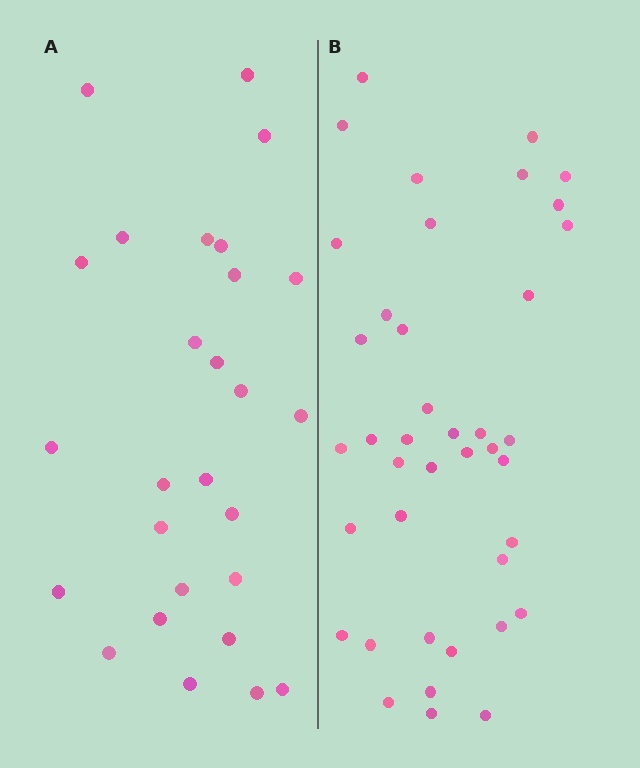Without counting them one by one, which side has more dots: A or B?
Region B (the right region) has more dots.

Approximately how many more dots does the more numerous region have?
Region B has approximately 15 more dots than region A.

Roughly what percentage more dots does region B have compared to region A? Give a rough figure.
About 50% more.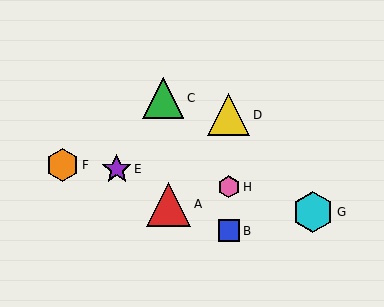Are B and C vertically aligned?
No, B is at x≈229 and C is at x≈163.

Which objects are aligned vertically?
Objects B, D, H are aligned vertically.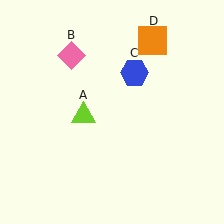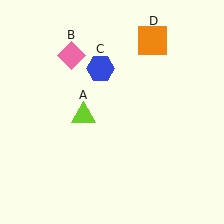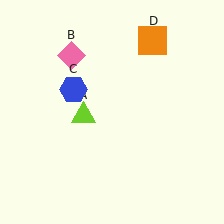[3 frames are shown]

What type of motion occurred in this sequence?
The blue hexagon (object C) rotated counterclockwise around the center of the scene.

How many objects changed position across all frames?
1 object changed position: blue hexagon (object C).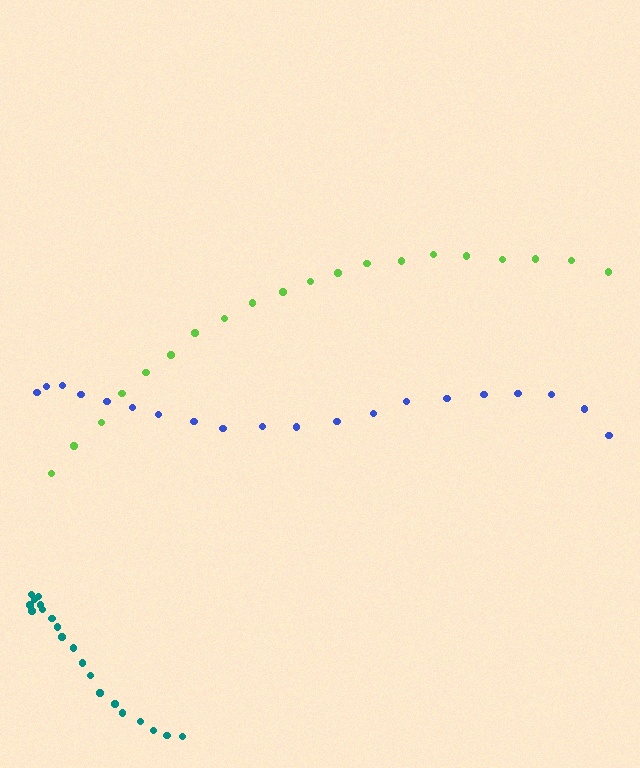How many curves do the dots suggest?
There are 3 distinct paths.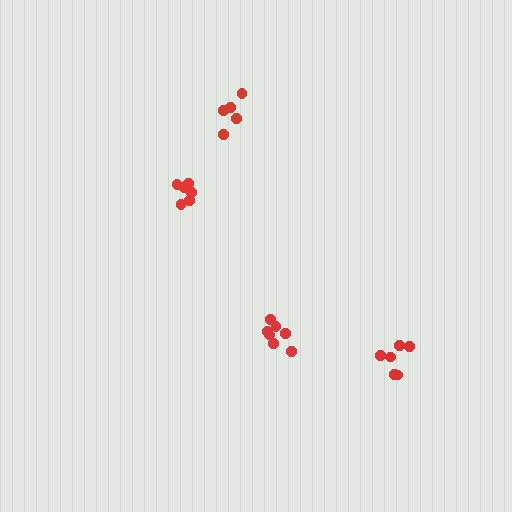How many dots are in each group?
Group 1: 7 dots, Group 2: 6 dots, Group 3: 6 dots, Group 4: 5 dots (24 total).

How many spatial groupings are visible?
There are 4 spatial groupings.